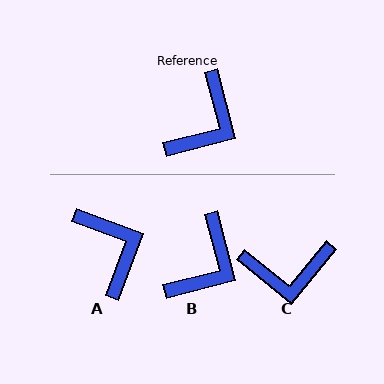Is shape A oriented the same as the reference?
No, it is off by about 55 degrees.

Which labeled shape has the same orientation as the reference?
B.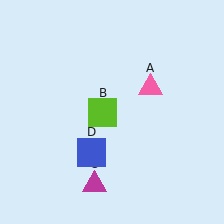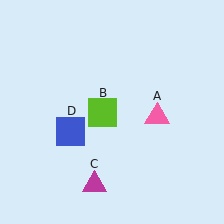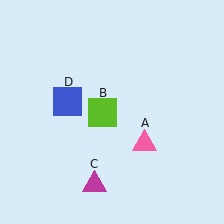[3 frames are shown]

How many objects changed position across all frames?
2 objects changed position: pink triangle (object A), blue square (object D).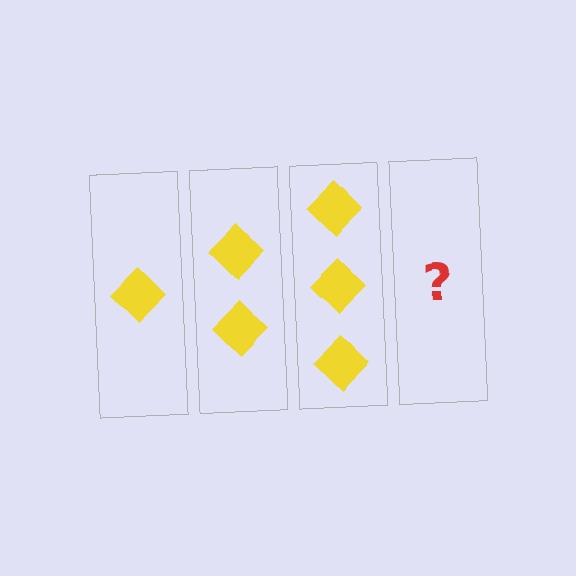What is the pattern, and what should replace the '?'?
The pattern is that each step adds one more diamond. The '?' should be 4 diamonds.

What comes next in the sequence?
The next element should be 4 diamonds.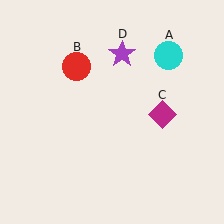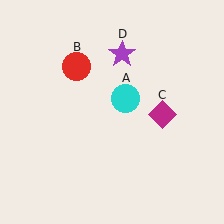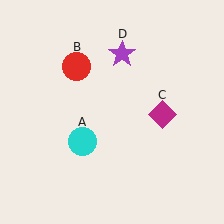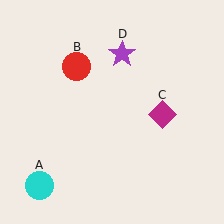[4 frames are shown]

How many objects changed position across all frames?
1 object changed position: cyan circle (object A).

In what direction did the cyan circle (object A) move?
The cyan circle (object A) moved down and to the left.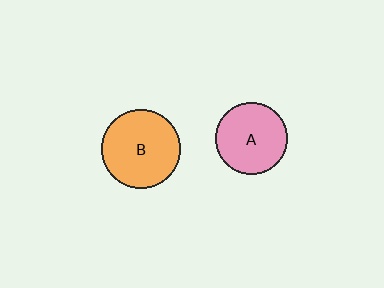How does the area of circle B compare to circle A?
Approximately 1.2 times.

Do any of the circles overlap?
No, none of the circles overlap.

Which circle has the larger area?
Circle B (orange).